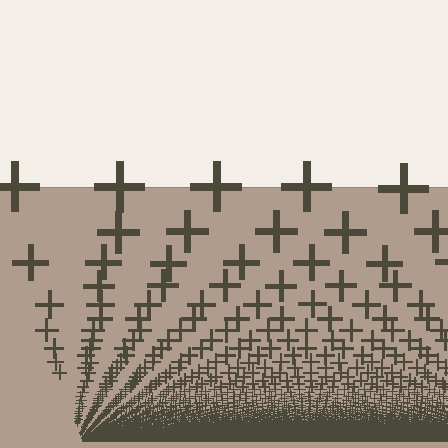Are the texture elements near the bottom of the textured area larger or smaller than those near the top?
Smaller. The gradient is inverted — elements near the bottom are smaller and denser.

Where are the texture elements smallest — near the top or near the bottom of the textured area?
Near the bottom.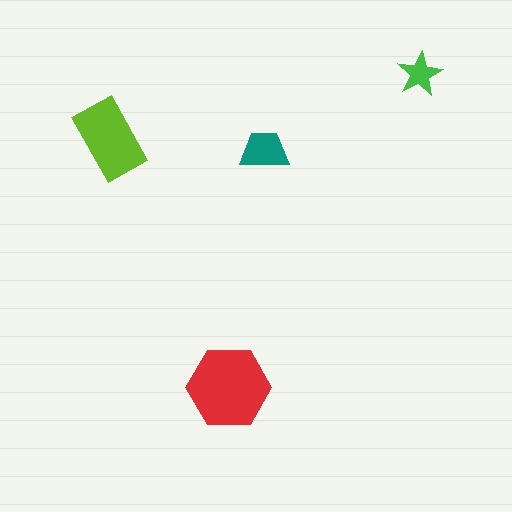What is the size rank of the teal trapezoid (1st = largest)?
3rd.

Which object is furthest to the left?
The lime rectangle is leftmost.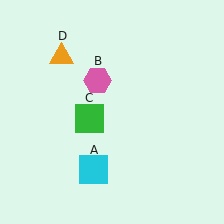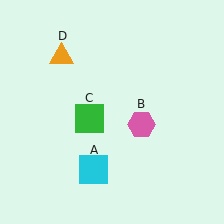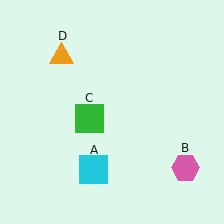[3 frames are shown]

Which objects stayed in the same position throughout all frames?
Cyan square (object A) and green square (object C) and orange triangle (object D) remained stationary.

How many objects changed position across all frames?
1 object changed position: pink hexagon (object B).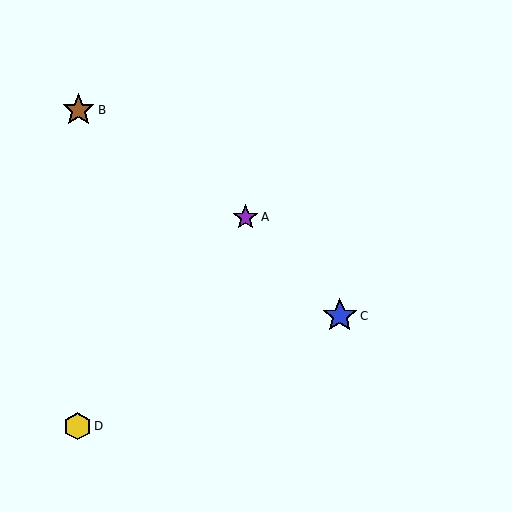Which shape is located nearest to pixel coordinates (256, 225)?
The purple star (labeled A) at (246, 217) is nearest to that location.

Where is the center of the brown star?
The center of the brown star is at (79, 110).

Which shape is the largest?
The blue star (labeled C) is the largest.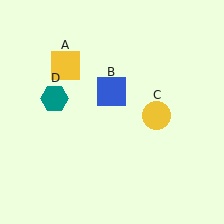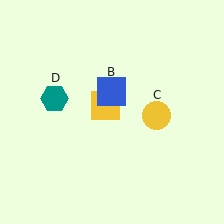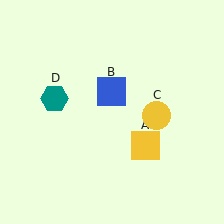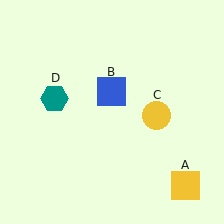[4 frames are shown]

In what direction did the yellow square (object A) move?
The yellow square (object A) moved down and to the right.